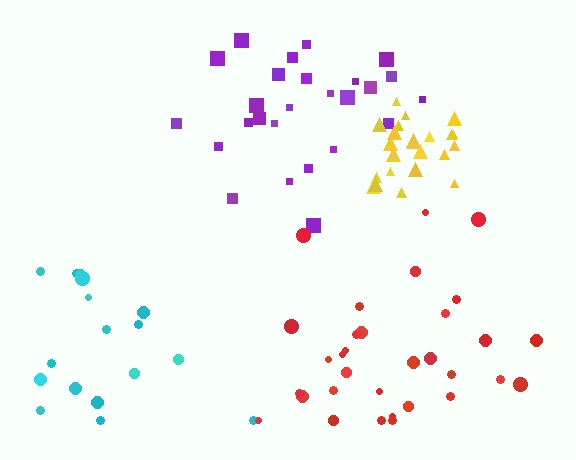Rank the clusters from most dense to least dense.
yellow, purple, red, cyan.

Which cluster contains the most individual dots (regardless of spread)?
Red (32).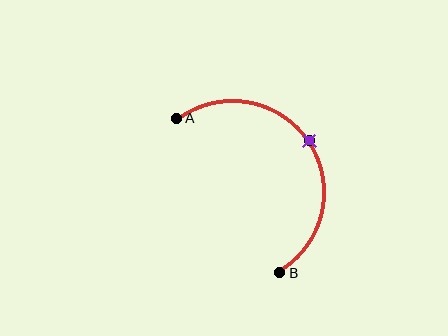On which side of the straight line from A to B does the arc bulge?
The arc bulges above and to the right of the straight line connecting A and B.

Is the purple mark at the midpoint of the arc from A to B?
Yes. The purple mark lies on the arc at equal arc-length from both A and B — it is the arc midpoint.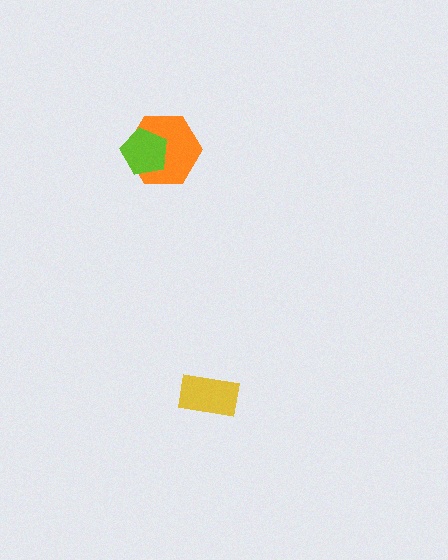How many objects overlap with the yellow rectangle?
0 objects overlap with the yellow rectangle.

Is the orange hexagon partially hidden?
Yes, it is partially covered by another shape.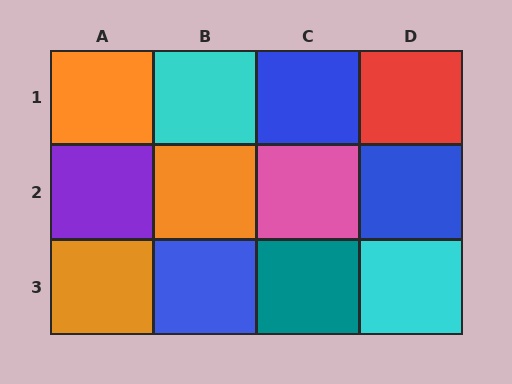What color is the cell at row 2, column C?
Pink.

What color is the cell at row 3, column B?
Blue.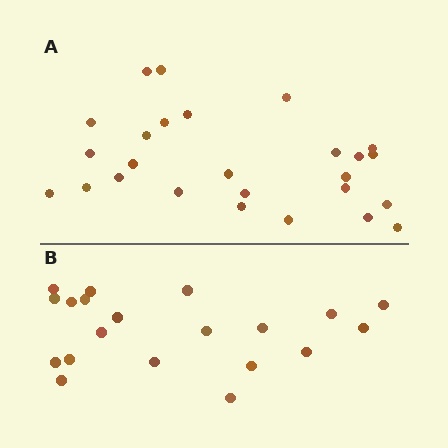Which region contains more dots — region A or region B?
Region A (the top region) has more dots.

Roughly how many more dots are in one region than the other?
Region A has about 6 more dots than region B.